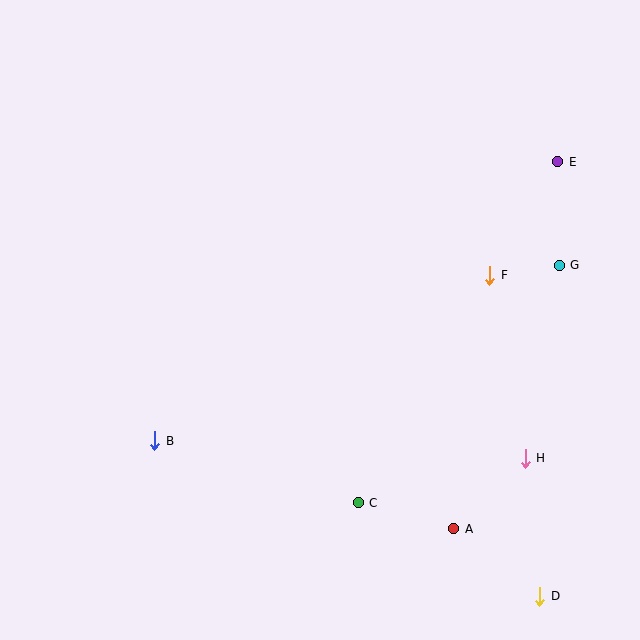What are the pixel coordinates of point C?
Point C is at (358, 503).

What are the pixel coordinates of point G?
Point G is at (559, 265).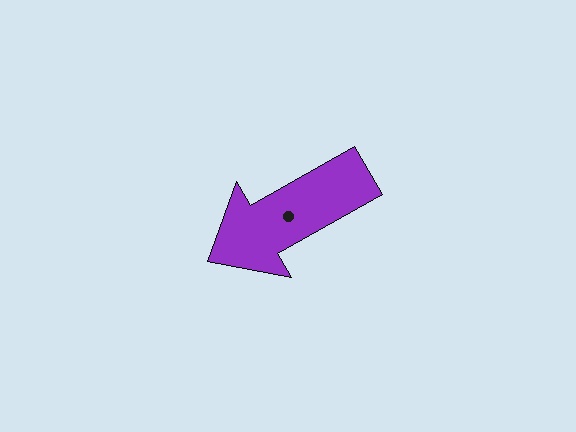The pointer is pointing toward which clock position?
Roughly 8 o'clock.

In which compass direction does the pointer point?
Southwest.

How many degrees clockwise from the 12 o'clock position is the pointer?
Approximately 240 degrees.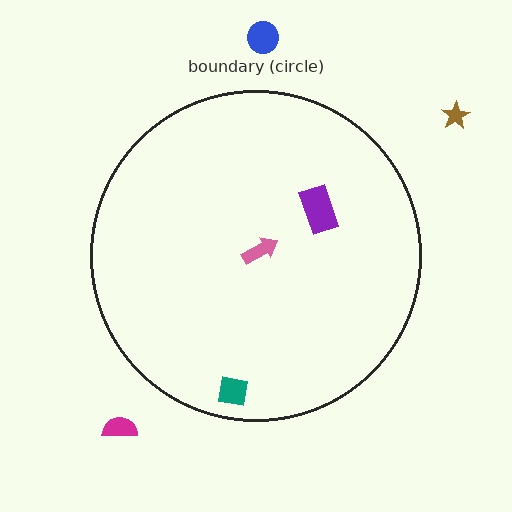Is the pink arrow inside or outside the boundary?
Inside.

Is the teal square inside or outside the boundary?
Inside.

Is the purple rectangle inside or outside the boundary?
Inside.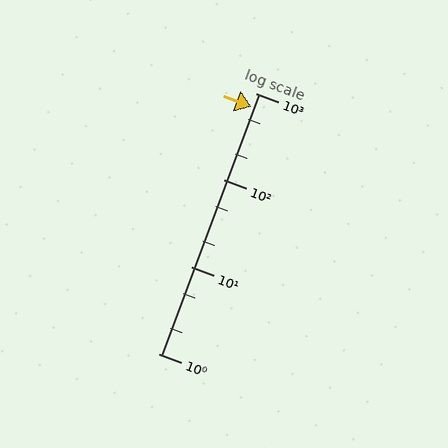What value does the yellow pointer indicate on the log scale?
The pointer indicates approximately 690.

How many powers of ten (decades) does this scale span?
The scale spans 3 decades, from 1 to 1000.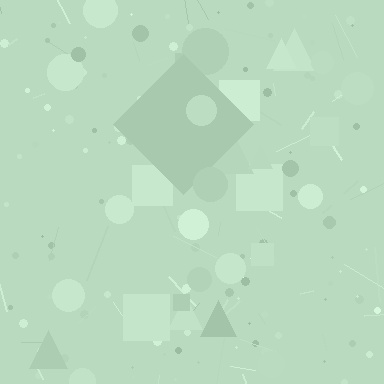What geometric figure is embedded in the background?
A diamond is embedded in the background.